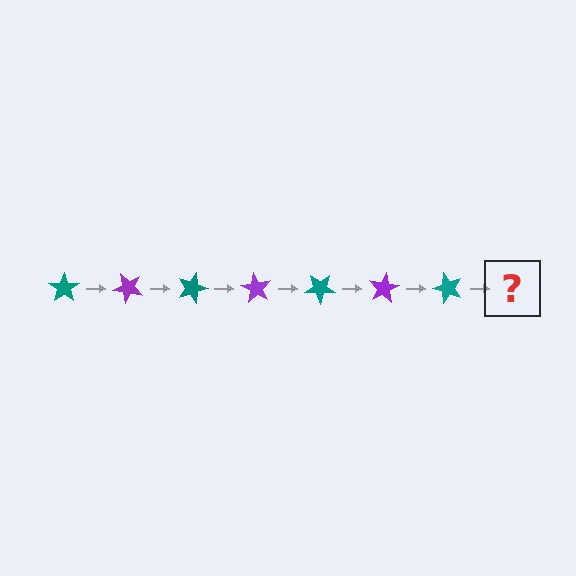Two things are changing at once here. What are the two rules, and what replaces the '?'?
The two rules are that it rotates 45 degrees each step and the color cycles through teal and purple. The '?' should be a purple star, rotated 315 degrees from the start.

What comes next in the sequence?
The next element should be a purple star, rotated 315 degrees from the start.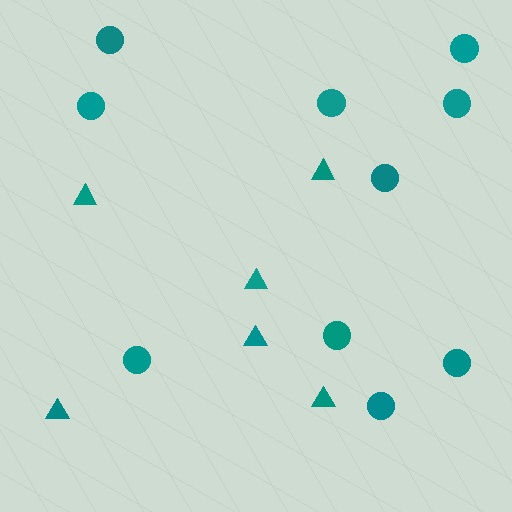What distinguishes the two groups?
There are 2 groups: one group of triangles (6) and one group of circles (10).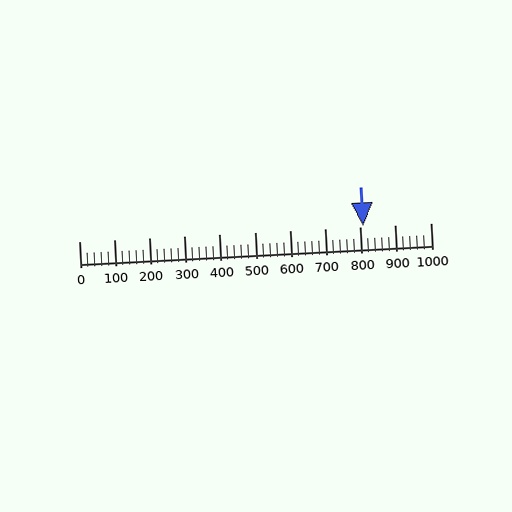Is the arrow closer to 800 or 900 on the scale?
The arrow is closer to 800.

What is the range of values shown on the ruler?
The ruler shows values from 0 to 1000.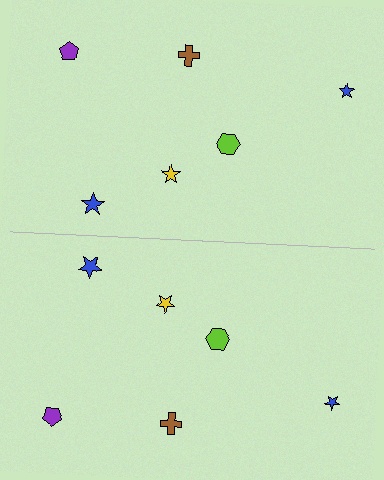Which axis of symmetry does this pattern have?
The pattern has a horizontal axis of symmetry running through the center of the image.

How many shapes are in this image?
There are 12 shapes in this image.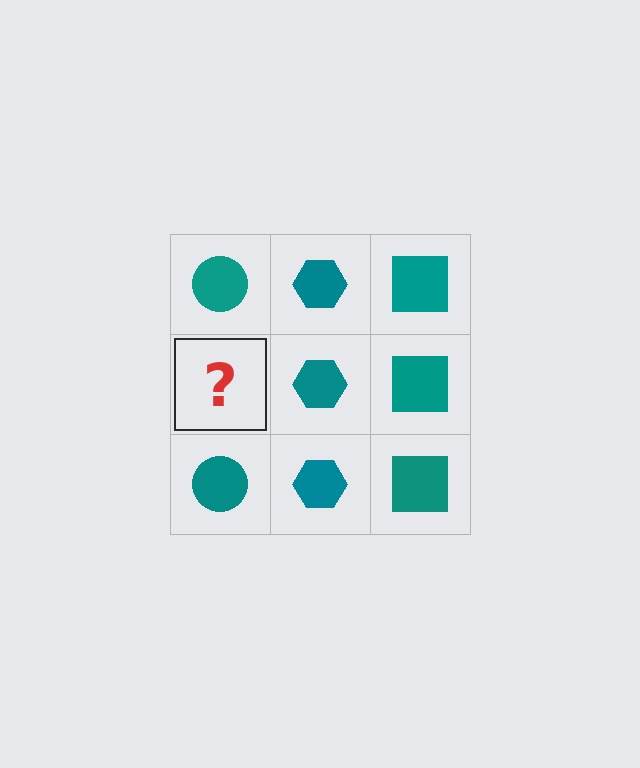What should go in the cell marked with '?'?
The missing cell should contain a teal circle.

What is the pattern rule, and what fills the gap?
The rule is that each column has a consistent shape. The gap should be filled with a teal circle.